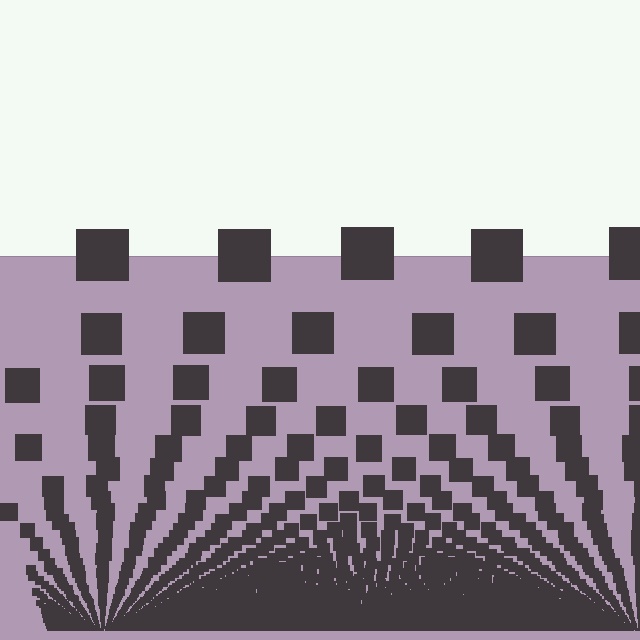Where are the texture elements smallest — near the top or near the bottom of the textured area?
Near the bottom.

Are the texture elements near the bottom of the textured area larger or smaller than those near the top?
Smaller. The gradient is inverted — elements near the bottom are smaller and denser.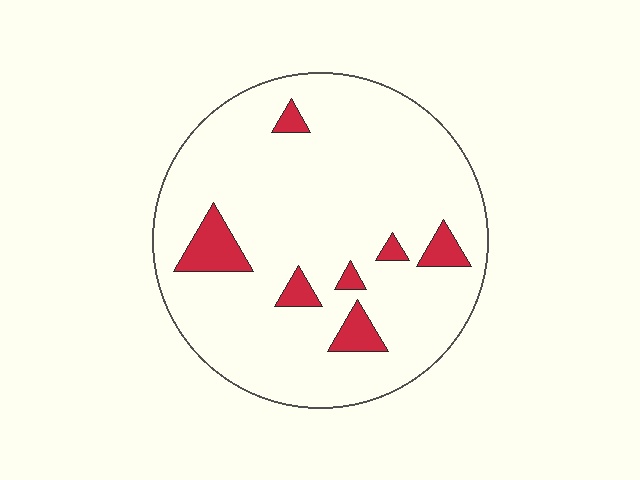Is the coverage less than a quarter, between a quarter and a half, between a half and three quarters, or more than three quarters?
Less than a quarter.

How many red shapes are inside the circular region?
7.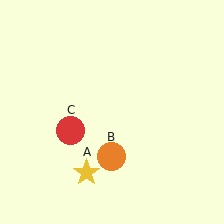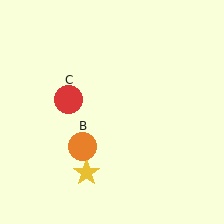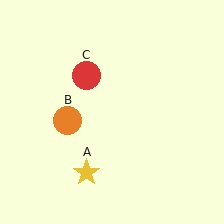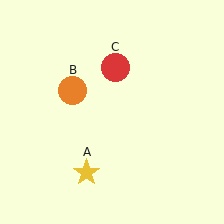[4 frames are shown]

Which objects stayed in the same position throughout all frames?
Yellow star (object A) remained stationary.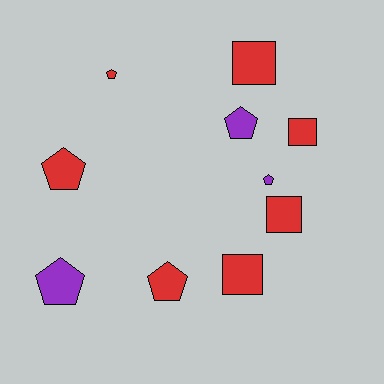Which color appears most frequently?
Red, with 7 objects.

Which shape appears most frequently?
Pentagon, with 6 objects.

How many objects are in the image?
There are 10 objects.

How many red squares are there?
There are 4 red squares.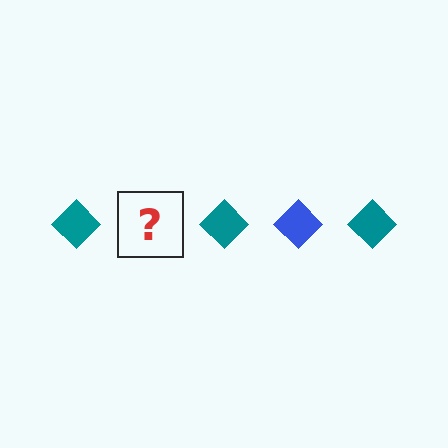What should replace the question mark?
The question mark should be replaced with a blue diamond.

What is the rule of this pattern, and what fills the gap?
The rule is that the pattern cycles through teal, blue diamonds. The gap should be filled with a blue diamond.